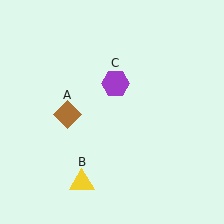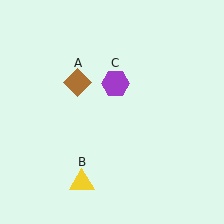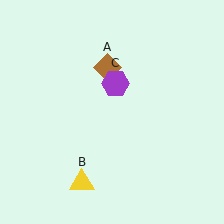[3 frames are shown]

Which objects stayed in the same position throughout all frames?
Yellow triangle (object B) and purple hexagon (object C) remained stationary.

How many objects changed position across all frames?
1 object changed position: brown diamond (object A).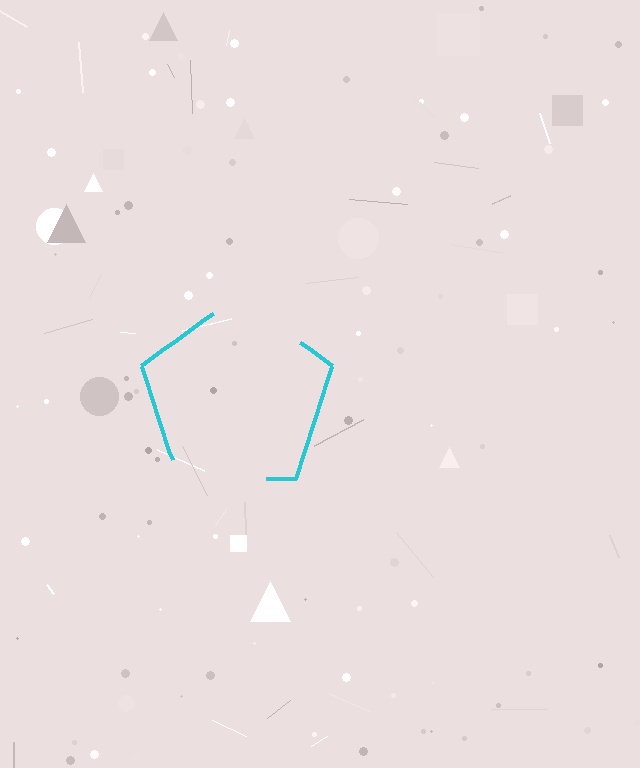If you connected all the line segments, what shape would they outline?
They would outline a pentagon.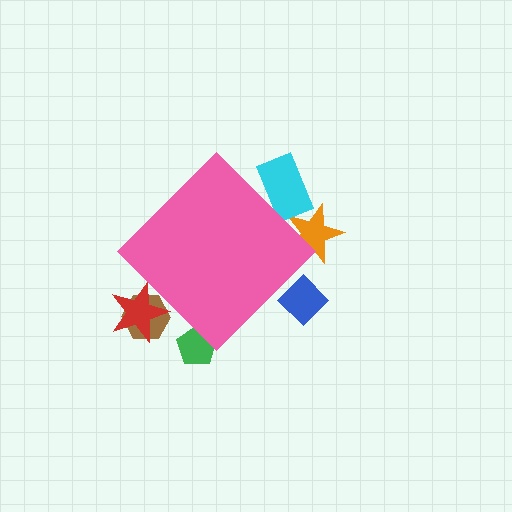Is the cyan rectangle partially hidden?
Yes, the cyan rectangle is partially hidden behind the pink diamond.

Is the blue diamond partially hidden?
Yes, the blue diamond is partially hidden behind the pink diamond.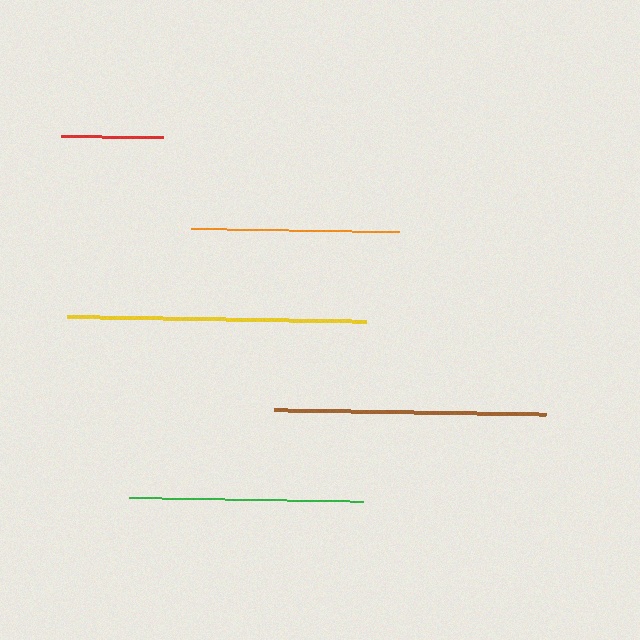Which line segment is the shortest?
The red line is the shortest at approximately 102 pixels.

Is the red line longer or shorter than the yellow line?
The yellow line is longer than the red line.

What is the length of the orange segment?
The orange segment is approximately 208 pixels long.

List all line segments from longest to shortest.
From longest to shortest: yellow, brown, green, orange, red.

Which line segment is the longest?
The yellow line is the longest at approximately 299 pixels.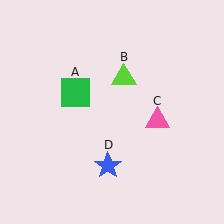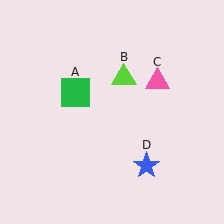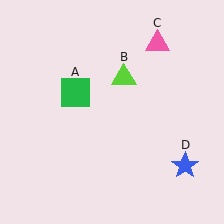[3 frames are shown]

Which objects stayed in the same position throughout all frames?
Green square (object A) and lime triangle (object B) remained stationary.